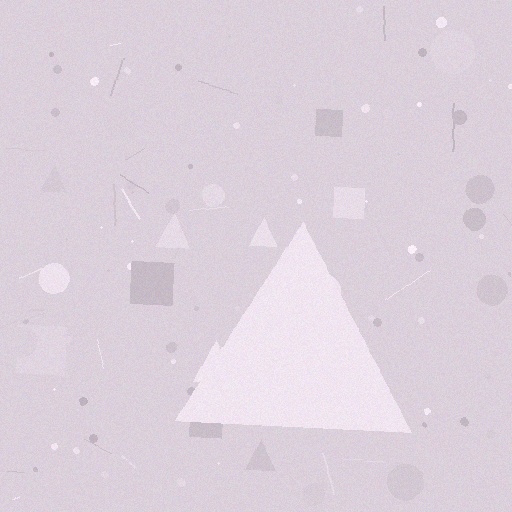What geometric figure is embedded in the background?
A triangle is embedded in the background.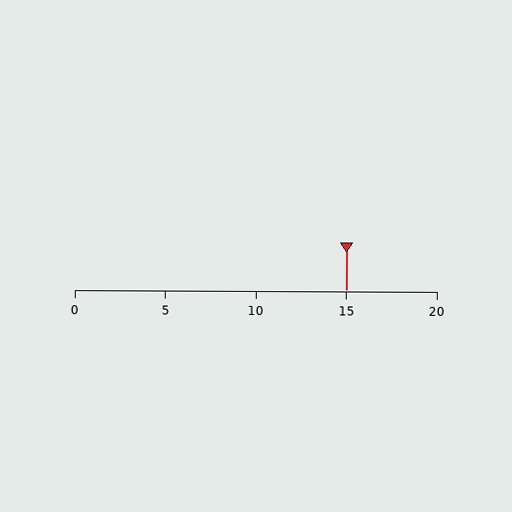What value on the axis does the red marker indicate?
The marker indicates approximately 15.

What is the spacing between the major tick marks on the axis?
The major ticks are spaced 5 apart.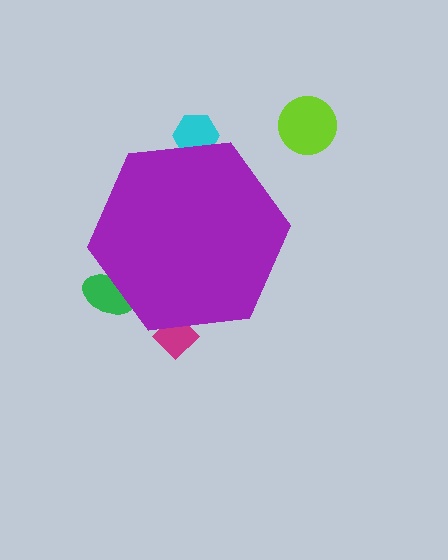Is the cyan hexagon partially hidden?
Yes, the cyan hexagon is partially hidden behind the purple hexagon.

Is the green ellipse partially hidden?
Yes, the green ellipse is partially hidden behind the purple hexagon.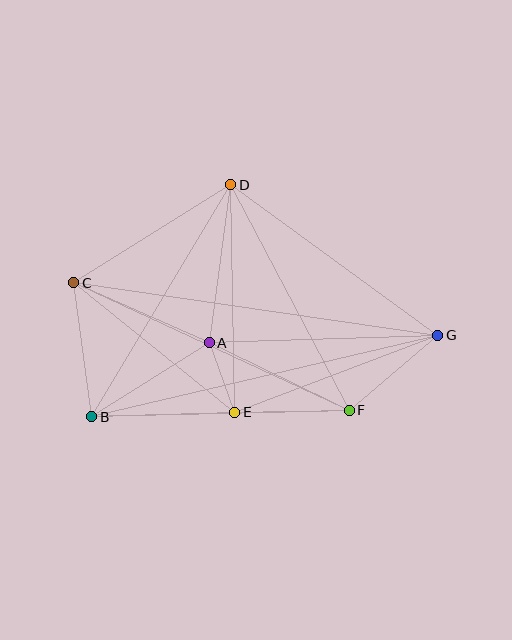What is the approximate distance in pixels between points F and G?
The distance between F and G is approximately 116 pixels.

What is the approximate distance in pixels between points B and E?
The distance between B and E is approximately 143 pixels.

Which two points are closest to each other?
Points A and E are closest to each other.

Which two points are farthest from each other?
Points C and G are farthest from each other.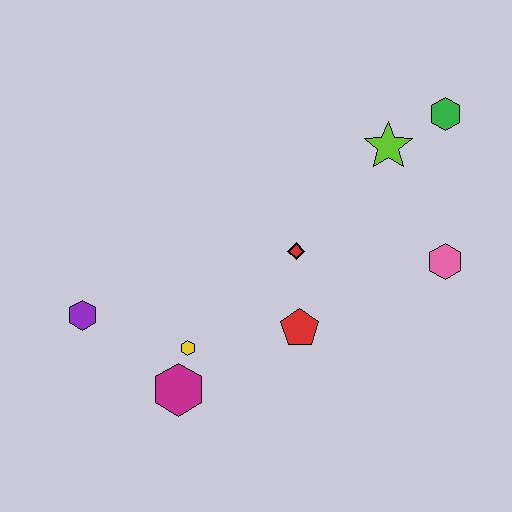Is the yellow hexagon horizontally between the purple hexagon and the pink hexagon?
Yes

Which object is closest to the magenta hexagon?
The yellow hexagon is closest to the magenta hexagon.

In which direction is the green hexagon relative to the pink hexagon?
The green hexagon is above the pink hexagon.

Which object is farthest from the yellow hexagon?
The green hexagon is farthest from the yellow hexagon.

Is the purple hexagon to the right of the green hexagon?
No